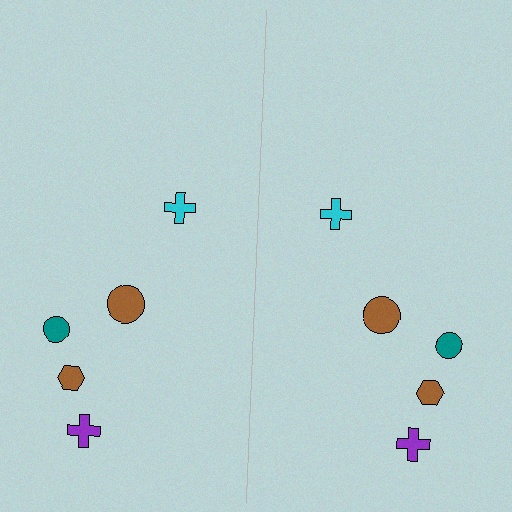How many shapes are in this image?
There are 10 shapes in this image.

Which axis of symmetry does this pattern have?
The pattern has a vertical axis of symmetry running through the center of the image.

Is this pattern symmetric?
Yes, this pattern has bilateral (reflection) symmetry.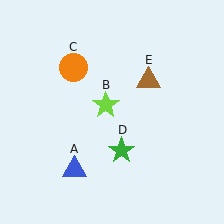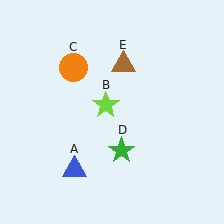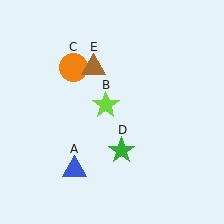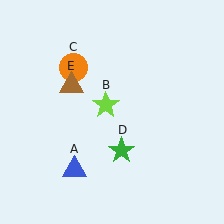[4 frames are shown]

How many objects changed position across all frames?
1 object changed position: brown triangle (object E).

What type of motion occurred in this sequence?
The brown triangle (object E) rotated counterclockwise around the center of the scene.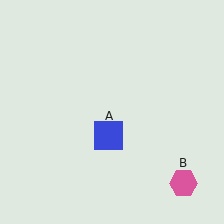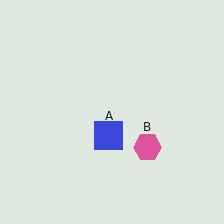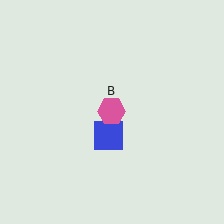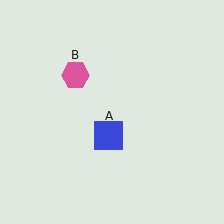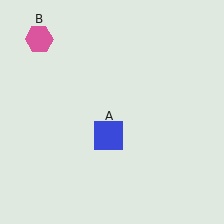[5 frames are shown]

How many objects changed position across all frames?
1 object changed position: pink hexagon (object B).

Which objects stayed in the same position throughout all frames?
Blue square (object A) remained stationary.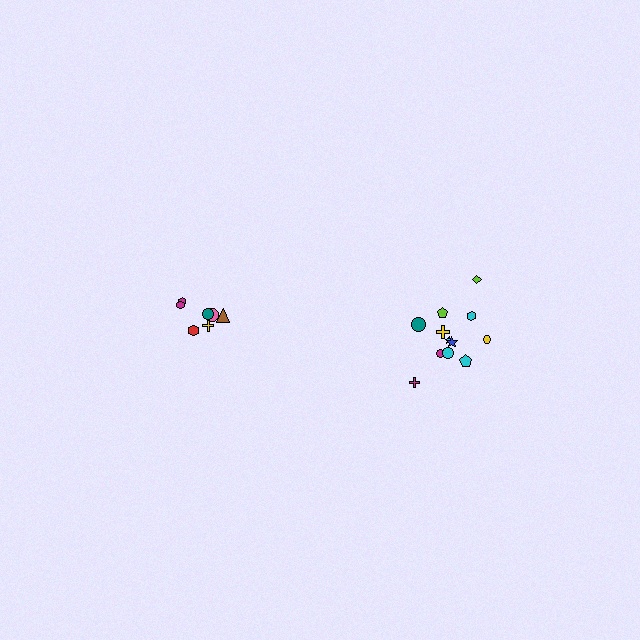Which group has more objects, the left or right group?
The right group.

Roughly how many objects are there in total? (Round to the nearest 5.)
Roughly 20 objects in total.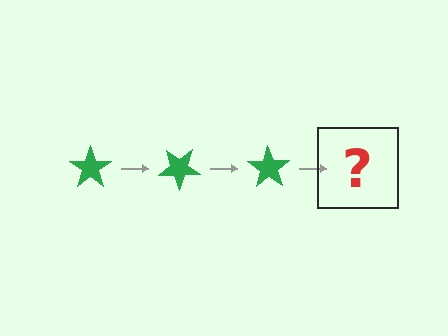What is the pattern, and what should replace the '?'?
The pattern is that the star rotates 35 degrees each step. The '?' should be a green star rotated 105 degrees.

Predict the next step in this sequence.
The next step is a green star rotated 105 degrees.